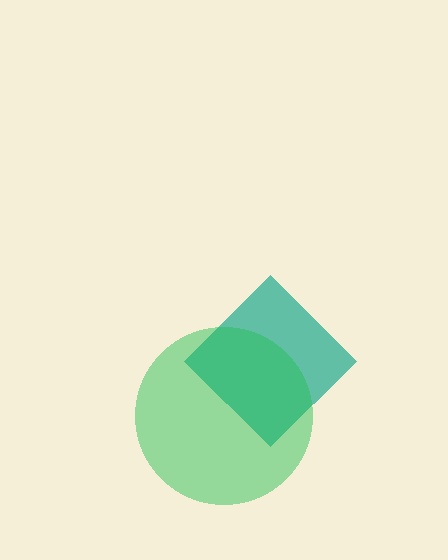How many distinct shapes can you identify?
There are 2 distinct shapes: a teal diamond, a green circle.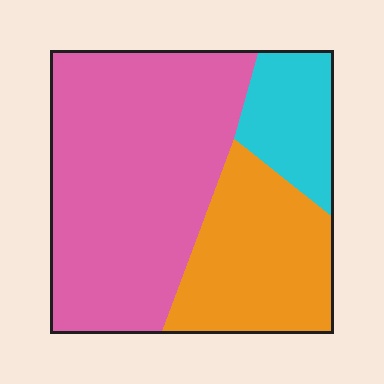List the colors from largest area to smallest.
From largest to smallest: pink, orange, cyan.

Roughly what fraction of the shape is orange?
Orange covers about 30% of the shape.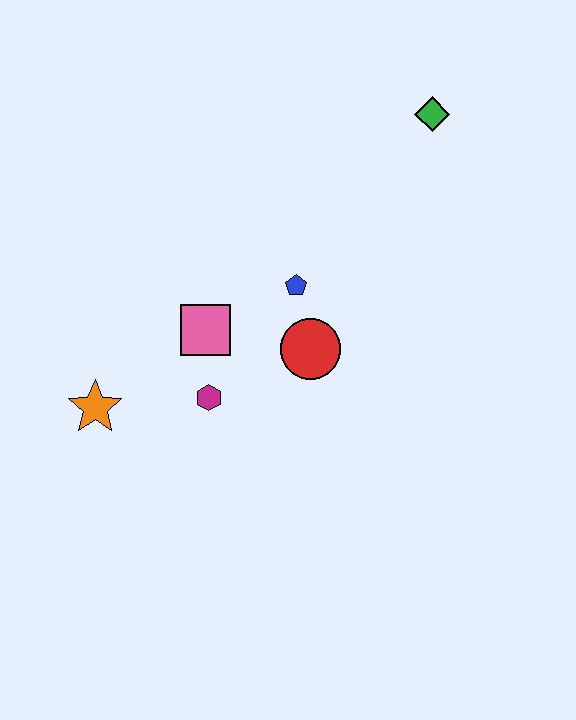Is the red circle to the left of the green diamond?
Yes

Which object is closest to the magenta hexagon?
The pink square is closest to the magenta hexagon.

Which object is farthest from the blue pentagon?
The orange star is farthest from the blue pentagon.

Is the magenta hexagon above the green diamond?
No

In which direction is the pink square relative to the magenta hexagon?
The pink square is above the magenta hexagon.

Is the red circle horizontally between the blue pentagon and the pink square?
No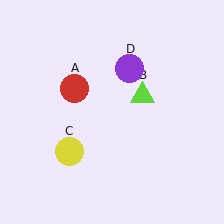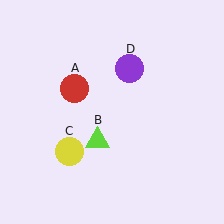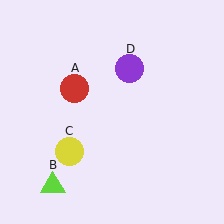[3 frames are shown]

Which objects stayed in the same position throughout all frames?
Red circle (object A) and yellow circle (object C) and purple circle (object D) remained stationary.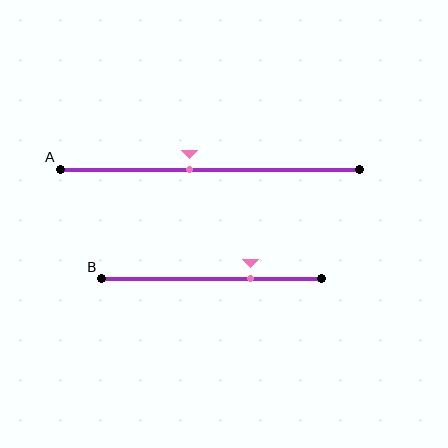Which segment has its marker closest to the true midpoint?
Segment A has its marker closest to the true midpoint.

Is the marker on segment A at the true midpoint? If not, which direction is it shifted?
No, the marker on segment A is shifted to the left by about 7% of the segment length.